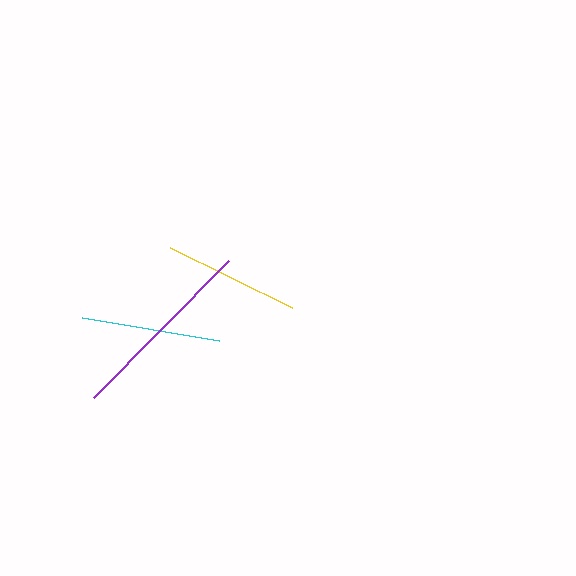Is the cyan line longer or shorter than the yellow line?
The cyan line is longer than the yellow line.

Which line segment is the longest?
The purple line is the longest at approximately 193 pixels.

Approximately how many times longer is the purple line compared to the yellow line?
The purple line is approximately 1.4 times the length of the yellow line.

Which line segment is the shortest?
The yellow line is the shortest at approximately 135 pixels.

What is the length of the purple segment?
The purple segment is approximately 193 pixels long.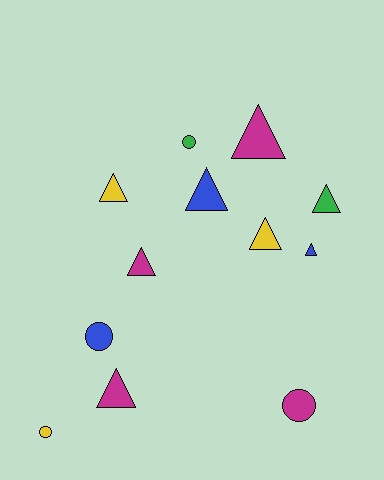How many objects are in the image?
There are 12 objects.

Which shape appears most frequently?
Triangle, with 8 objects.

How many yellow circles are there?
There is 1 yellow circle.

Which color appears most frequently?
Magenta, with 4 objects.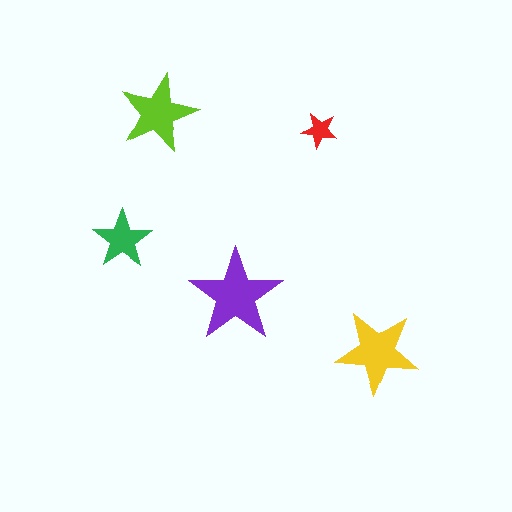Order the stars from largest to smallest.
the purple one, the yellow one, the lime one, the green one, the red one.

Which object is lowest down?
The yellow star is bottommost.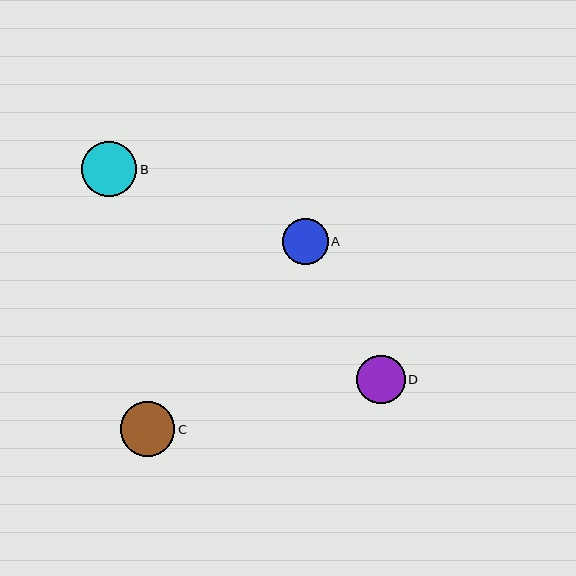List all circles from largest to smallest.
From largest to smallest: B, C, D, A.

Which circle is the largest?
Circle B is the largest with a size of approximately 55 pixels.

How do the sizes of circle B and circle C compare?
Circle B and circle C are approximately the same size.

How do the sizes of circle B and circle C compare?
Circle B and circle C are approximately the same size.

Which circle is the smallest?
Circle A is the smallest with a size of approximately 46 pixels.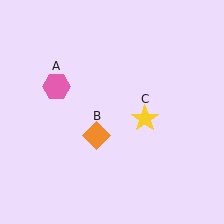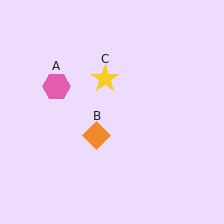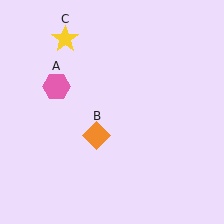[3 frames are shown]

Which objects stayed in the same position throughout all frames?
Pink hexagon (object A) and orange diamond (object B) remained stationary.